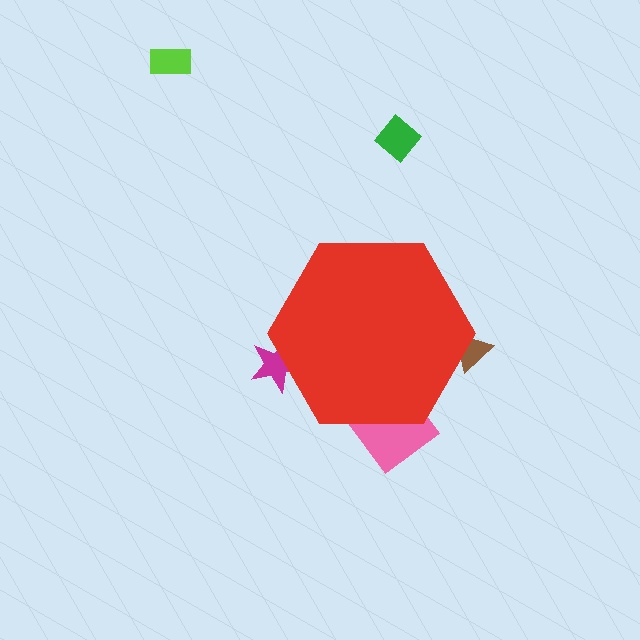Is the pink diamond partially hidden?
Yes, the pink diamond is partially hidden behind the red hexagon.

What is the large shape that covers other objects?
A red hexagon.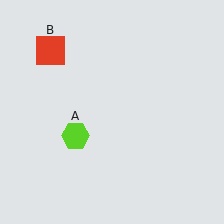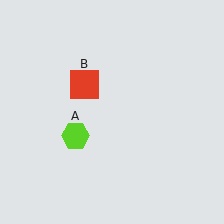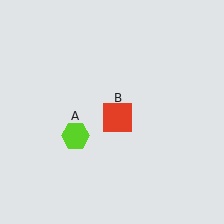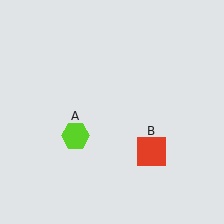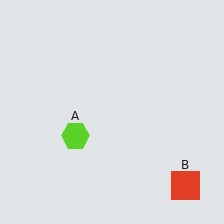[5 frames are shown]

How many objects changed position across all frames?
1 object changed position: red square (object B).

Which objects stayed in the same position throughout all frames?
Lime hexagon (object A) remained stationary.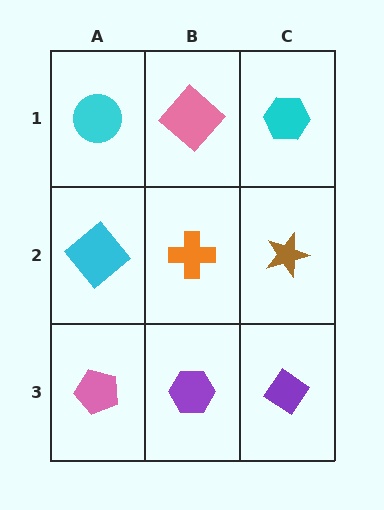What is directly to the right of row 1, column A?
A pink diamond.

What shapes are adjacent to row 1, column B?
An orange cross (row 2, column B), a cyan circle (row 1, column A), a cyan hexagon (row 1, column C).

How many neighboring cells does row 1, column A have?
2.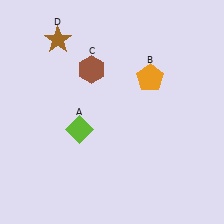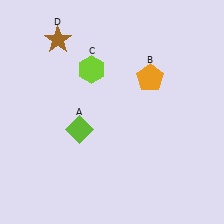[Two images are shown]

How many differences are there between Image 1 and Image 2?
There is 1 difference between the two images.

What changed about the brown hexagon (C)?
In Image 1, C is brown. In Image 2, it changed to lime.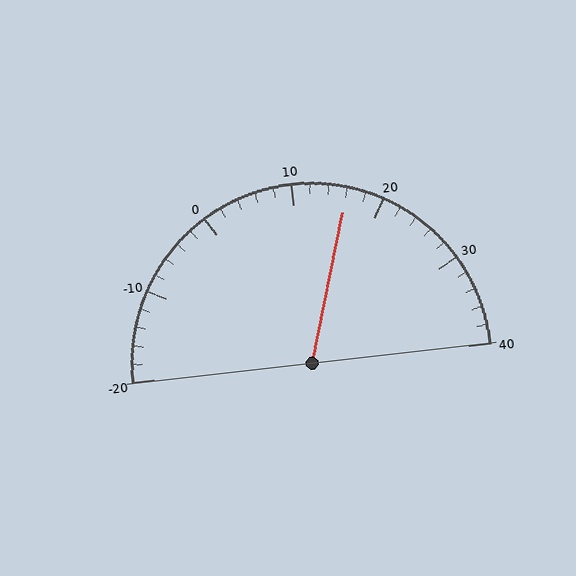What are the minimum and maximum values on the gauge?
The gauge ranges from -20 to 40.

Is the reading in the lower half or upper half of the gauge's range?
The reading is in the upper half of the range (-20 to 40).